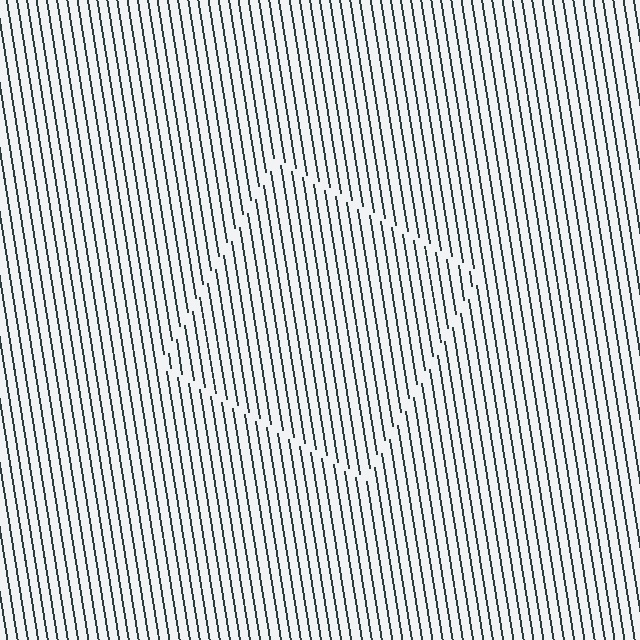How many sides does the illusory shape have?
4 sides — the line-ends trace a square.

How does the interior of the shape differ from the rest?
The interior of the shape contains the same grating, shifted by half a period — the contour is defined by the phase discontinuity where line-ends from the inner and outer gratings abut.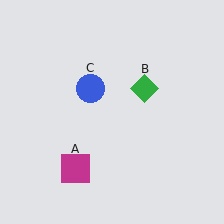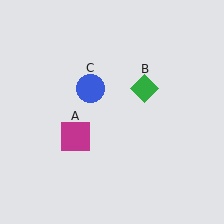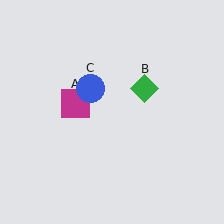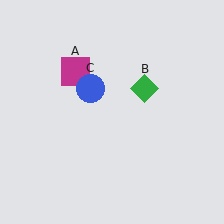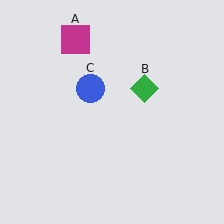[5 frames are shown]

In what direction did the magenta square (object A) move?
The magenta square (object A) moved up.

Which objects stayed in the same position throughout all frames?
Green diamond (object B) and blue circle (object C) remained stationary.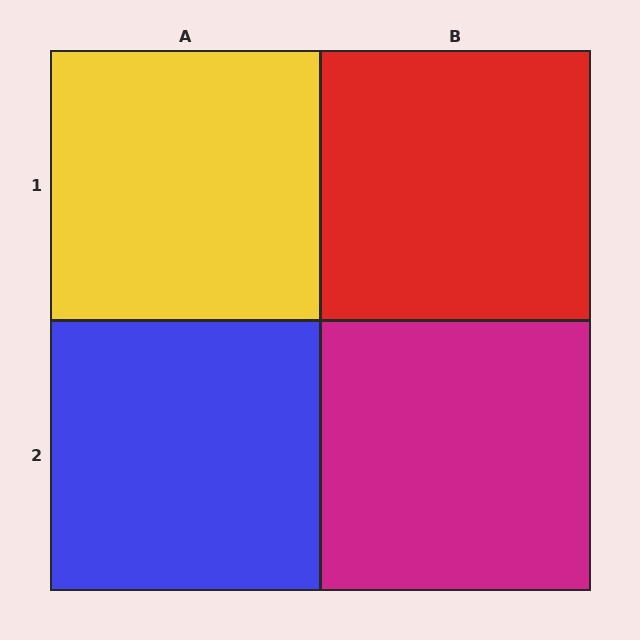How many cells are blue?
1 cell is blue.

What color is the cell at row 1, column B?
Red.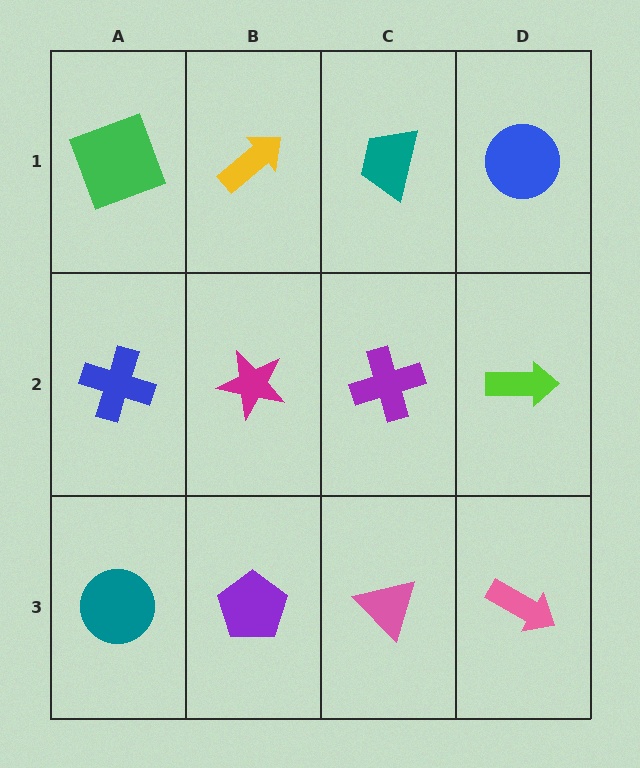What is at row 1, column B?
A yellow arrow.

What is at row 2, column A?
A blue cross.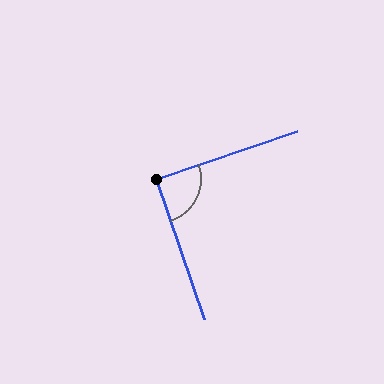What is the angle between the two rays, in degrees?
Approximately 90 degrees.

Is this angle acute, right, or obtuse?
It is approximately a right angle.